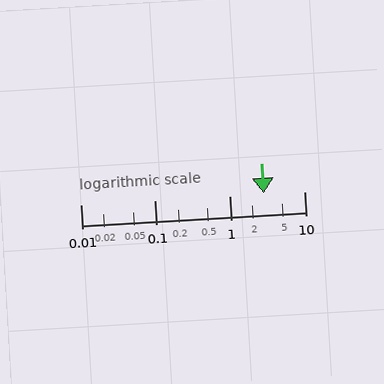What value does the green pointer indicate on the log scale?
The pointer indicates approximately 2.9.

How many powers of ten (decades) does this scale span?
The scale spans 3 decades, from 0.01 to 10.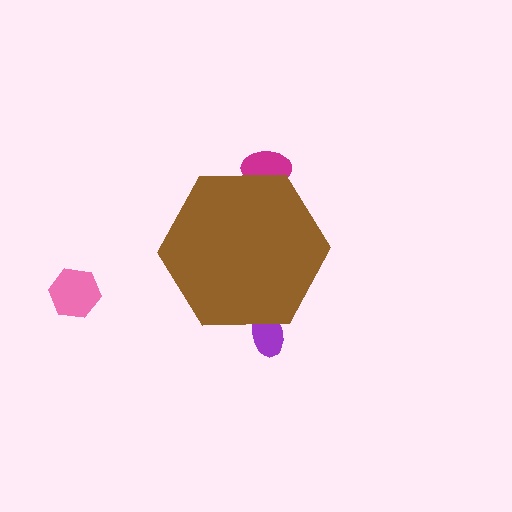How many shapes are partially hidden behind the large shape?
2 shapes are partially hidden.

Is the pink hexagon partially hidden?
No, the pink hexagon is fully visible.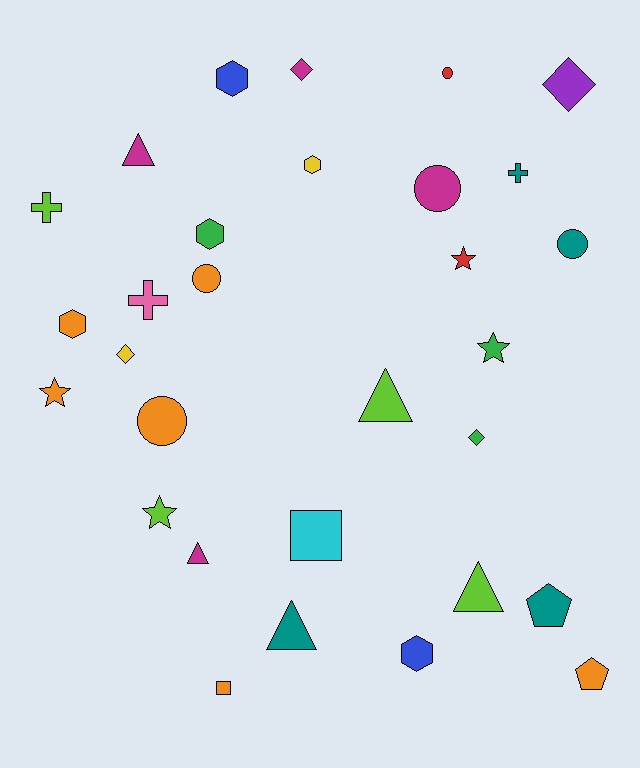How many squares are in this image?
There are 2 squares.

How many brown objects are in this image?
There are no brown objects.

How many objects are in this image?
There are 30 objects.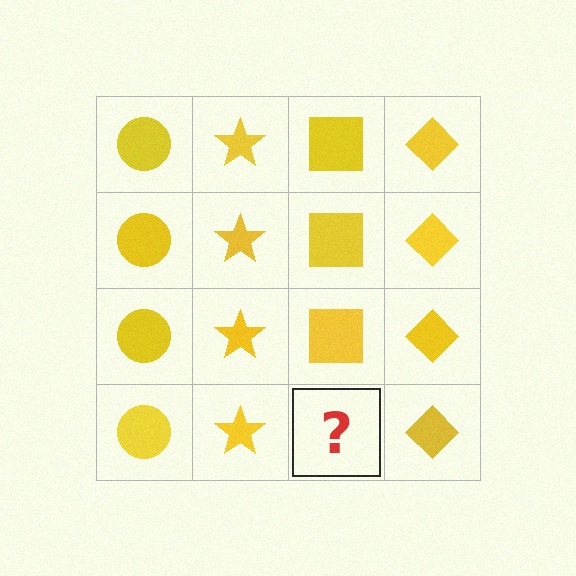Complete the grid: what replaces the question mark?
The question mark should be replaced with a yellow square.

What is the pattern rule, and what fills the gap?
The rule is that each column has a consistent shape. The gap should be filled with a yellow square.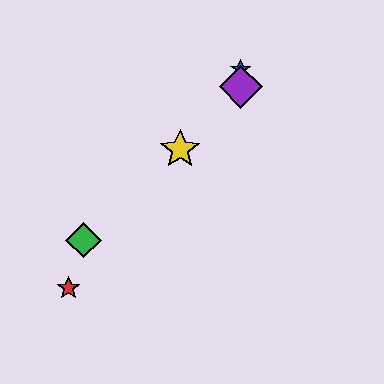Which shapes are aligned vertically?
The blue star, the purple diamond are aligned vertically.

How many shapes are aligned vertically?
2 shapes (the blue star, the purple diamond) are aligned vertically.